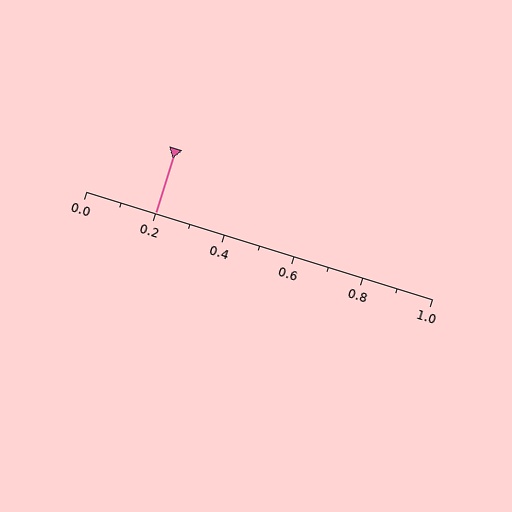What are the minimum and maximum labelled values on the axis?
The axis runs from 0.0 to 1.0.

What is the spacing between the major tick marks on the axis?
The major ticks are spaced 0.2 apart.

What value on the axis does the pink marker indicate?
The marker indicates approximately 0.2.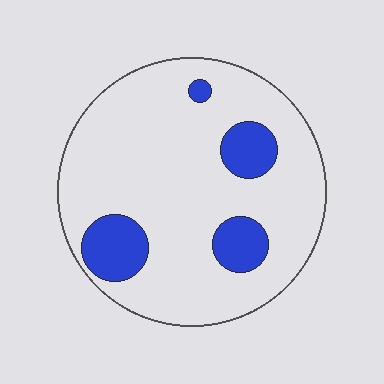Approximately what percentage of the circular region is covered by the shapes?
Approximately 15%.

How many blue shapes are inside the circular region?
4.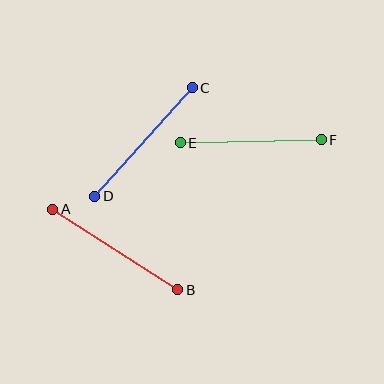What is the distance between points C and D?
The distance is approximately 146 pixels.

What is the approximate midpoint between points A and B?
The midpoint is at approximately (115, 249) pixels.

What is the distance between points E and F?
The distance is approximately 141 pixels.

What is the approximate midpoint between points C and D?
The midpoint is at approximately (143, 142) pixels.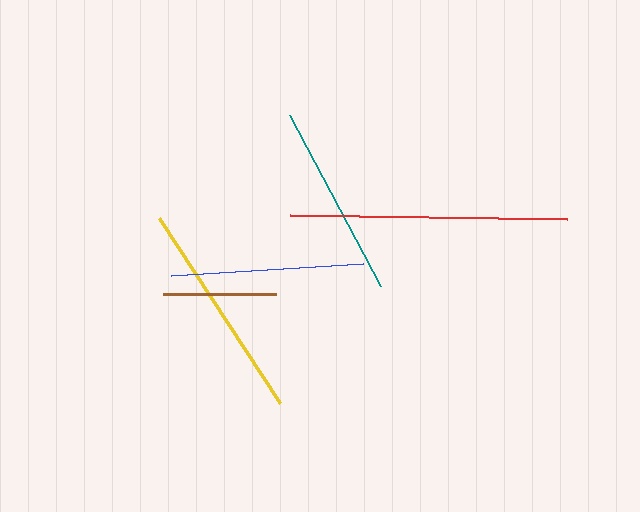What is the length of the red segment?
The red segment is approximately 276 pixels long.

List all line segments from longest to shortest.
From longest to shortest: red, yellow, teal, blue, brown.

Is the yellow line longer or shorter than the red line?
The red line is longer than the yellow line.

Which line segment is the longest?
The red line is the longest at approximately 276 pixels.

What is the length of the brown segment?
The brown segment is approximately 112 pixels long.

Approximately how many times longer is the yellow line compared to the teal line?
The yellow line is approximately 1.1 times the length of the teal line.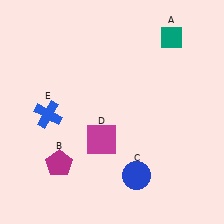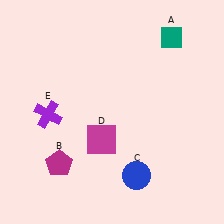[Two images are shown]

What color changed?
The cross (E) changed from blue in Image 1 to purple in Image 2.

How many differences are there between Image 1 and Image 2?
There is 1 difference between the two images.